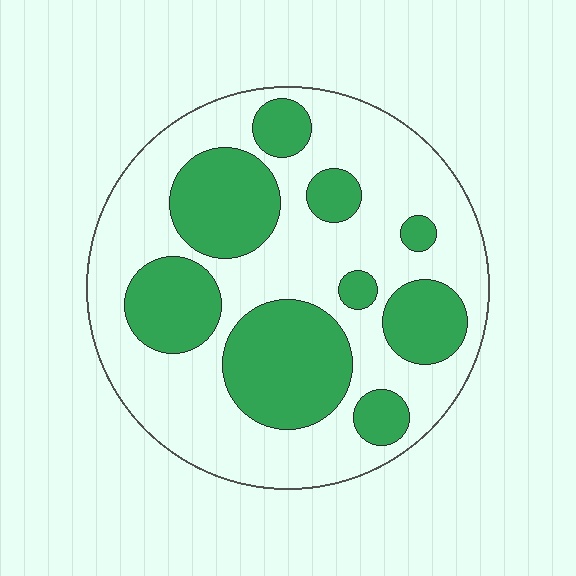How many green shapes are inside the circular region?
9.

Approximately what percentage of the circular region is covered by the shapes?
Approximately 35%.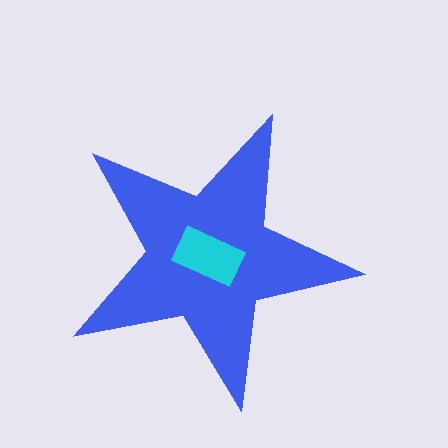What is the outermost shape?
The blue star.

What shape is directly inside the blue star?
The cyan rectangle.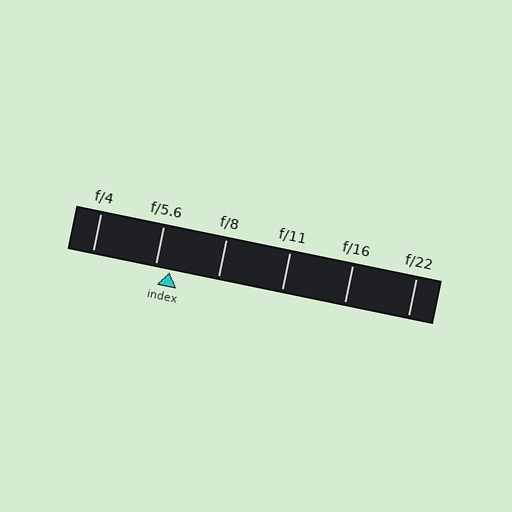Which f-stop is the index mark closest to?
The index mark is closest to f/5.6.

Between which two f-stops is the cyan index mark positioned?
The index mark is between f/5.6 and f/8.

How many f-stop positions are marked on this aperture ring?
There are 6 f-stop positions marked.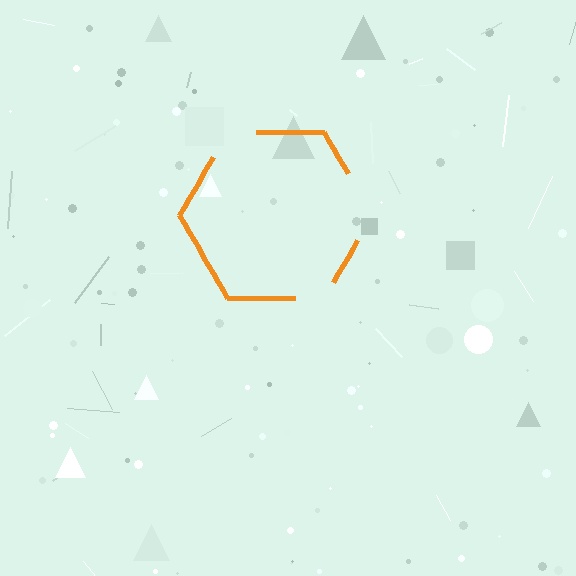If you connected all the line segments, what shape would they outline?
They would outline a hexagon.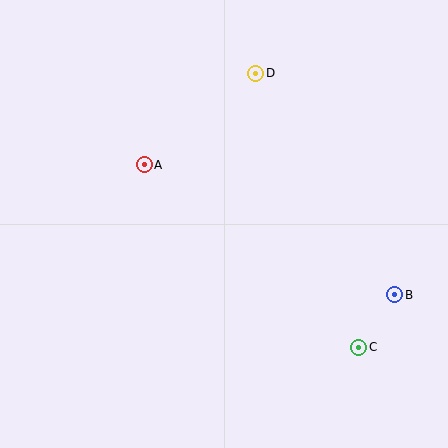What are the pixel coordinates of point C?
Point C is at (359, 347).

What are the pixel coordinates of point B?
Point B is at (395, 295).